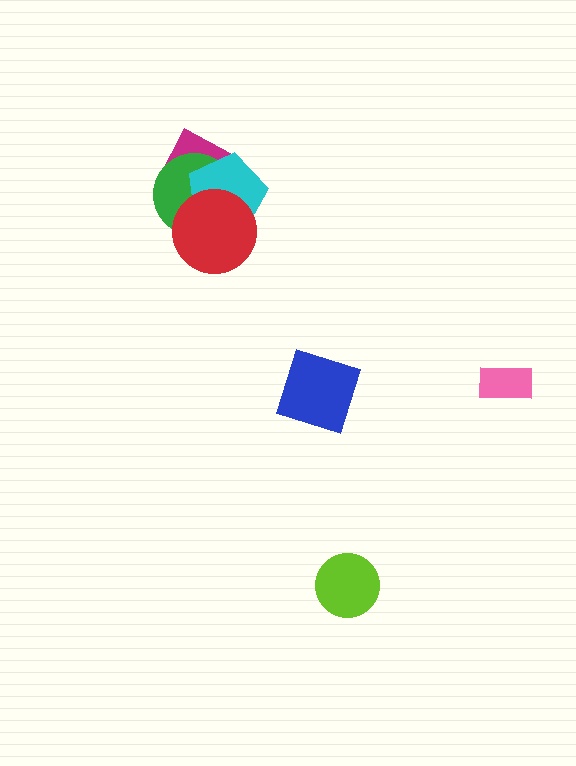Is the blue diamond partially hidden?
No, no other shape covers it.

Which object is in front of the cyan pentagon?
The red circle is in front of the cyan pentagon.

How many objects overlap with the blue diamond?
0 objects overlap with the blue diamond.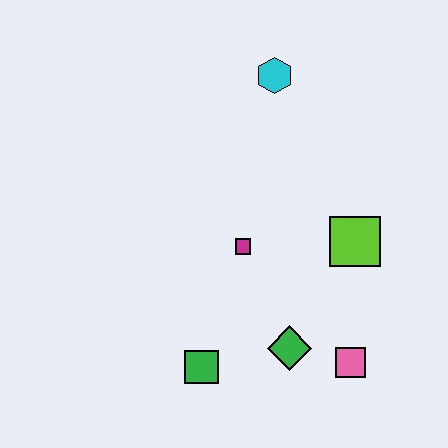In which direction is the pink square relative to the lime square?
The pink square is below the lime square.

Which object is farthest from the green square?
The cyan hexagon is farthest from the green square.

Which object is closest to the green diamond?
The pink square is closest to the green diamond.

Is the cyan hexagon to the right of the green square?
Yes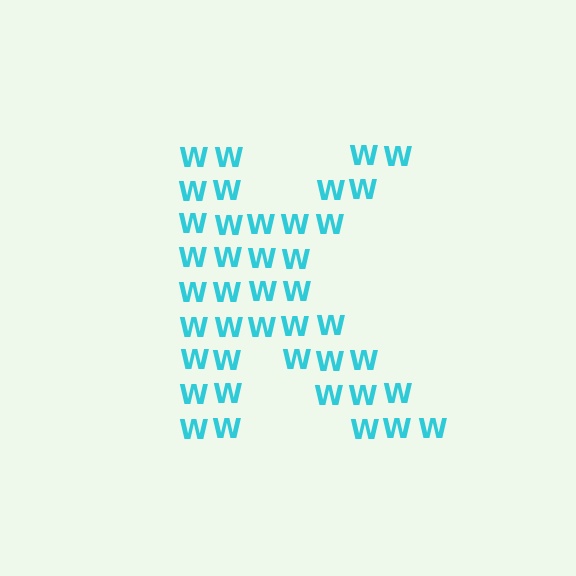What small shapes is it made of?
It is made of small letter W's.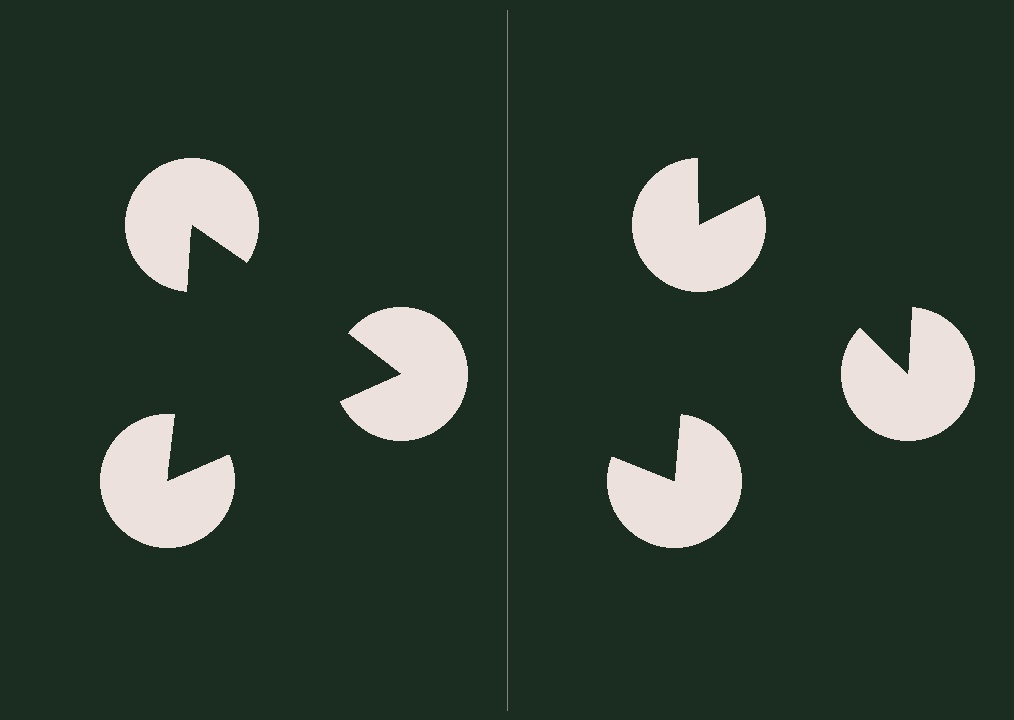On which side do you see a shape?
An illusory triangle appears on the left side. On the right side the wedge cuts are rotated, so no coherent shape forms.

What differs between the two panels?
The pac-man discs are positioned identically on both sides; only the wedge orientations differ. On the left they align to a triangle; on the right they are misaligned.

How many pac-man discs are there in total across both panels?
6 — 3 on each side.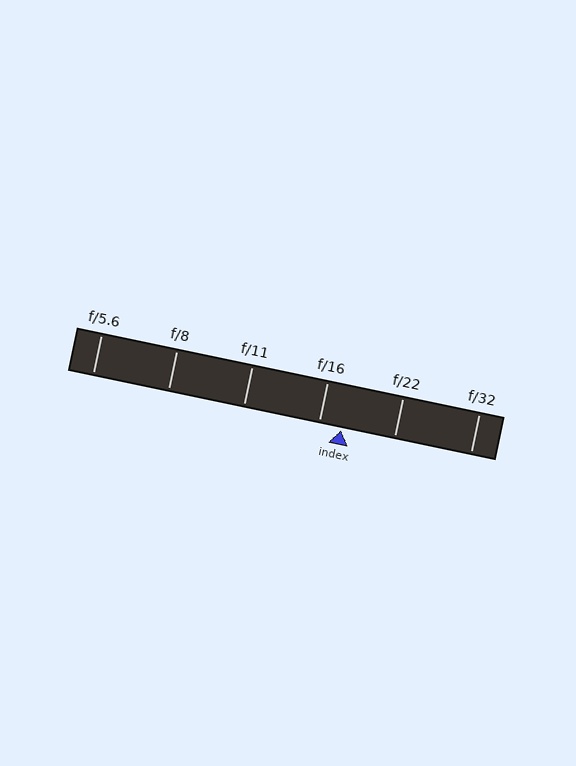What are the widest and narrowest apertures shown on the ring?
The widest aperture shown is f/5.6 and the narrowest is f/32.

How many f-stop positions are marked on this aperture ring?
There are 6 f-stop positions marked.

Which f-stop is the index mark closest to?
The index mark is closest to f/16.